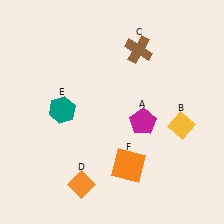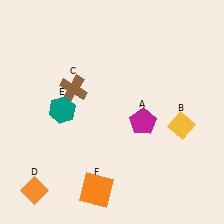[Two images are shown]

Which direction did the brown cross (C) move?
The brown cross (C) moved left.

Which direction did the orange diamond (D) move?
The orange diamond (D) moved left.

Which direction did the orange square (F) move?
The orange square (F) moved left.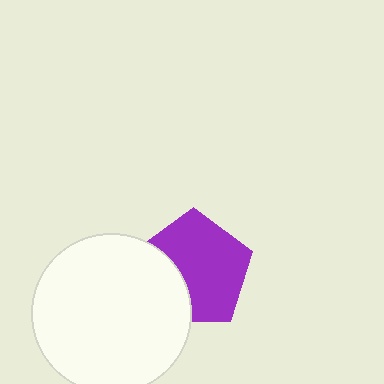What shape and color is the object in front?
The object in front is a white circle.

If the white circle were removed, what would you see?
You would see the complete purple pentagon.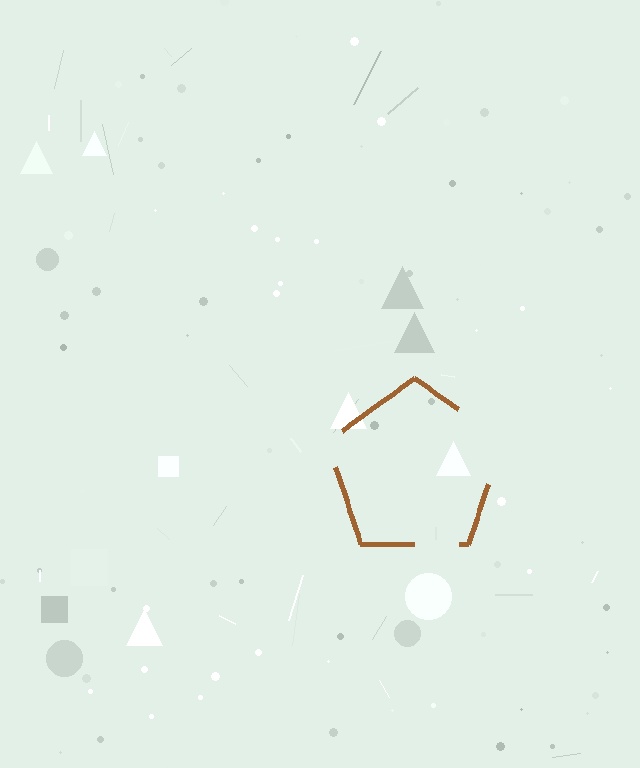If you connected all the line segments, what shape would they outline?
They would outline a pentagon.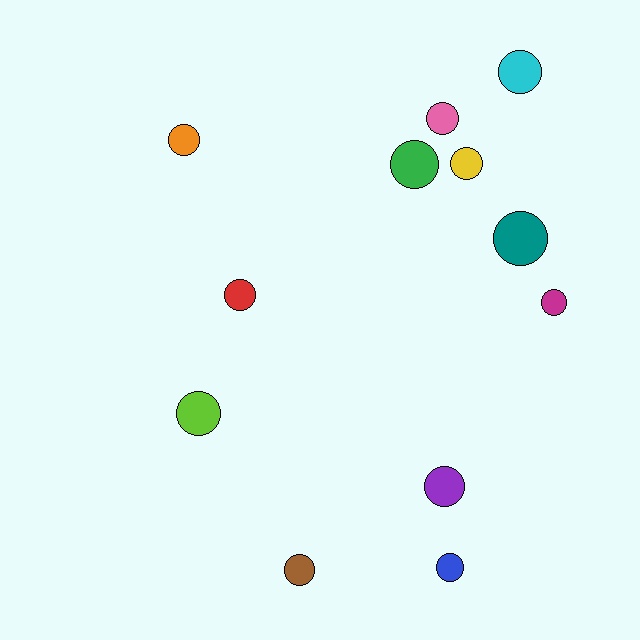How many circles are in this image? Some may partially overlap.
There are 12 circles.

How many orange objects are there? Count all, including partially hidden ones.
There is 1 orange object.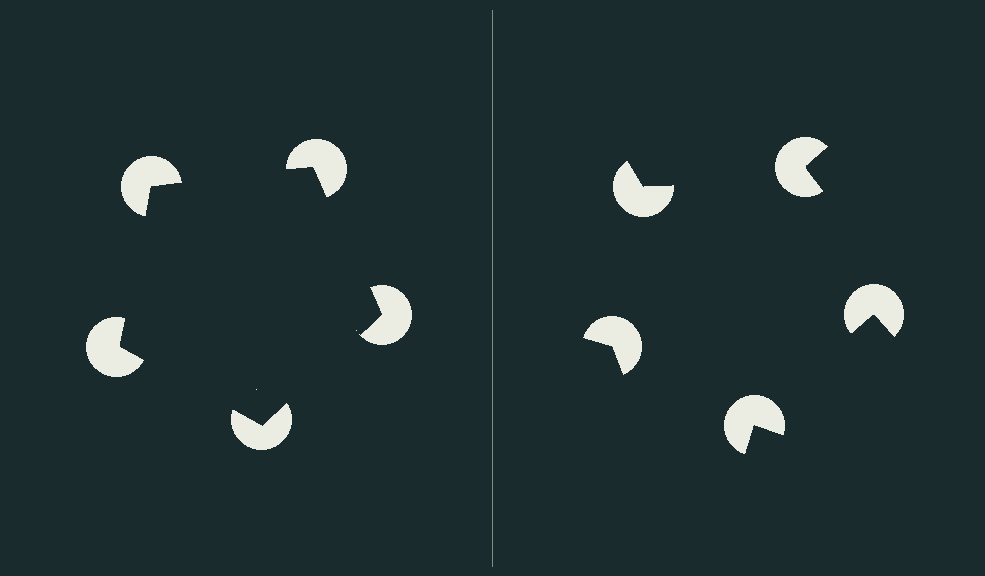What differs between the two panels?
The pac-man discs are positioned identically on both sides; only the wedge orientations differ. On the left they align to a pentagon; on the right they are misaligned.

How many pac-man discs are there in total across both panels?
10 — 5 on each side.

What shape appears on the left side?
An illusory pentagon.